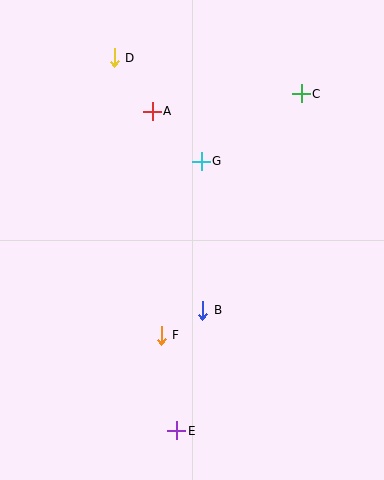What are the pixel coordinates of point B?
Point B is at (203, 310).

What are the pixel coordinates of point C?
Point C is at (301, 94).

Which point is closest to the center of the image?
Point B at (203, 310) is closest to the center.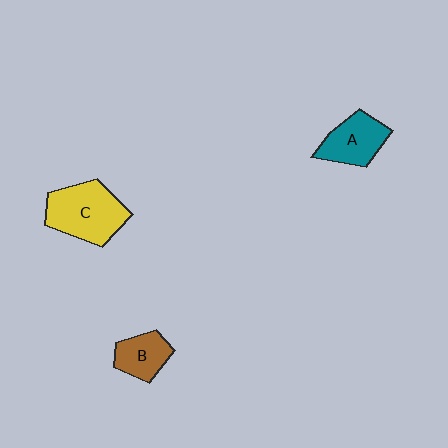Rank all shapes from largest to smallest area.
From largest to smallest: C (yellow), A (teal), B (brown).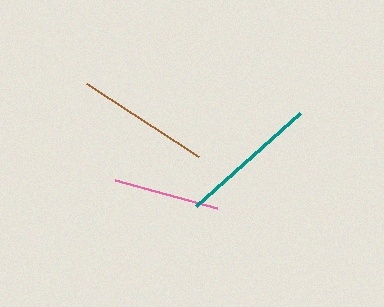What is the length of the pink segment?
The pink segment is approximately 106 pixels long.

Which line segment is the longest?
The teal line is the longest at approximately 139 pixels.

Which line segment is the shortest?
The pink line is the shortest at approximately 106 pixels.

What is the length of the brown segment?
The brown segment is approximately 134 pixels long.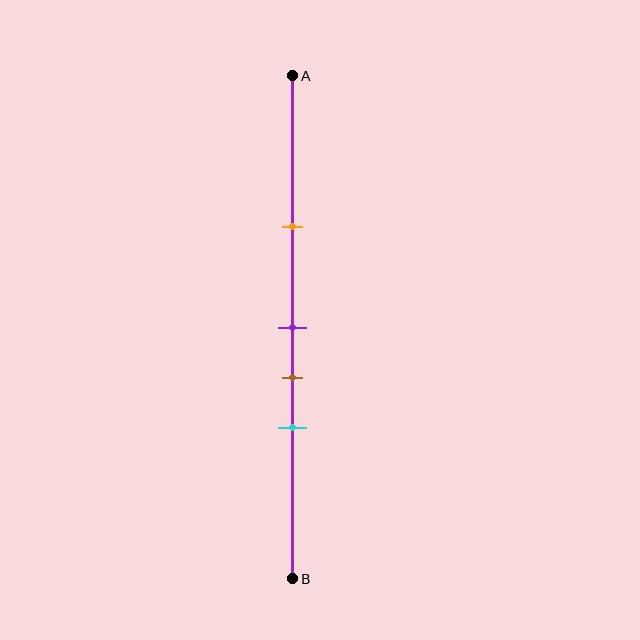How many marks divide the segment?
There are 4 marks dividing the segment.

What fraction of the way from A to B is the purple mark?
The purple mark is approximately 50% (0.5) of the way from A to B.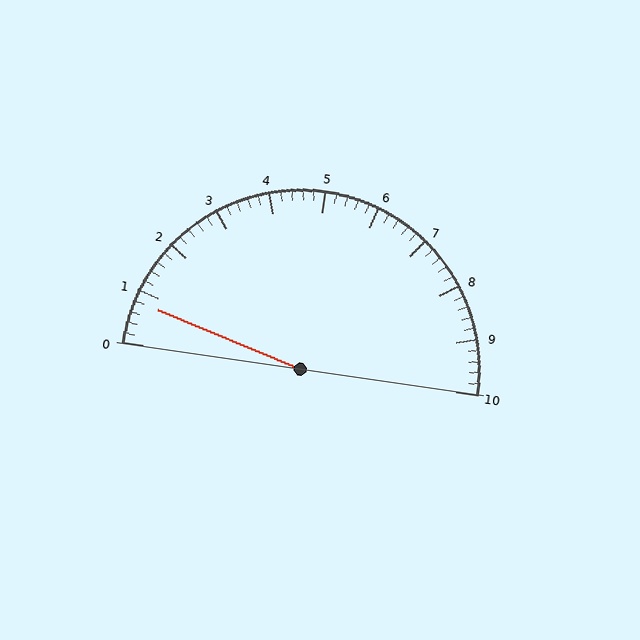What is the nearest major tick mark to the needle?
The nearest major tick mark is 1.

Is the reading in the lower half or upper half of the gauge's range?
The reading is in the lower half of the range (0 to 10).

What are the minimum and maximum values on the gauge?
The gauge ranges from 0 to 10.